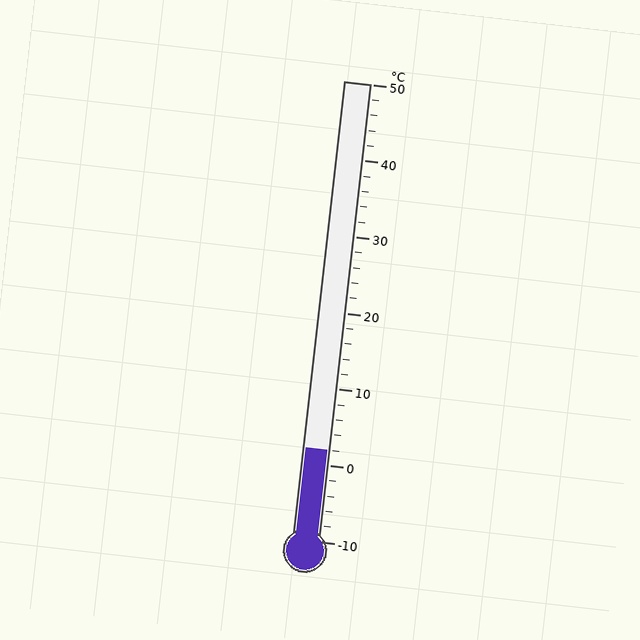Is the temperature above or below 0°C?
The temperature is above 0°C.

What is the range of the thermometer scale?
The thermometer scale ranges from -10°C to 50°C.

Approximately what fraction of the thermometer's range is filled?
The thermometer is filled to approximately 20% of its range.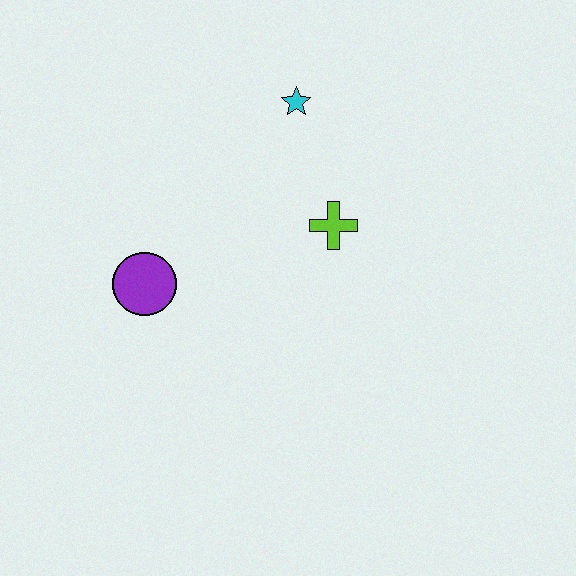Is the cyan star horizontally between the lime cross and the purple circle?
Yes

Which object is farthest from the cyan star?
The purple circle is farthest from the cyan star.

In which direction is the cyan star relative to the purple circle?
The cyan star is above the purple circle.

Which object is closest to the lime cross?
The cyan star is closest to the lime cross.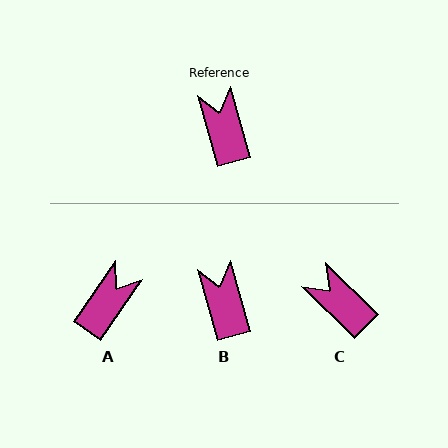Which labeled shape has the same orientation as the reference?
B.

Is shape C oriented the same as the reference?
No, it is off by about 30 degrees.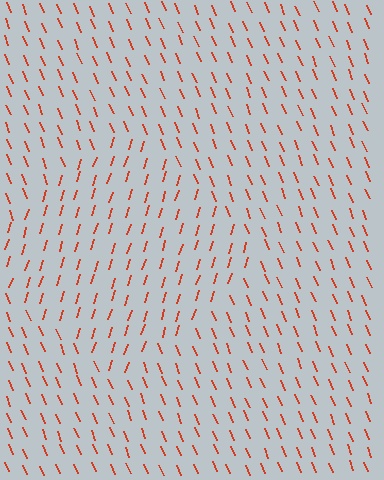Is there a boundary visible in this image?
Yes, there is a texture boundary formed by a change in line orientation.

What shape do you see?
I see a diamond.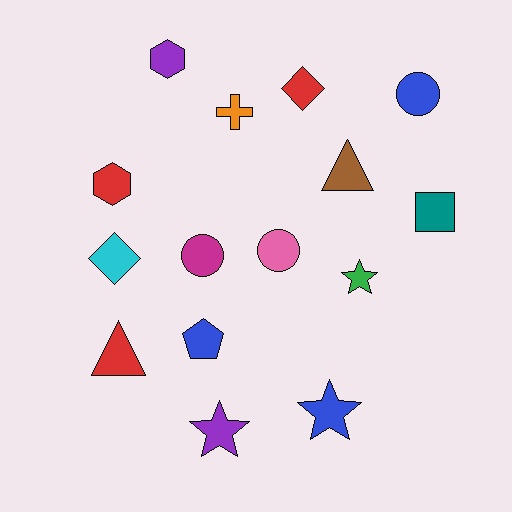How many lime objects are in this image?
There are no lime objects.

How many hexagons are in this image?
There are 2 hexagons.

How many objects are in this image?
There are 15 objects.